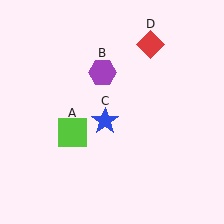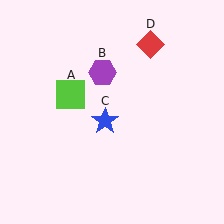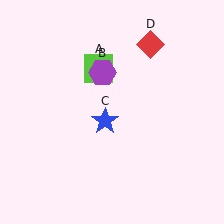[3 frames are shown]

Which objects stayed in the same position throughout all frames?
Purple hexagon (object B) and blue star (object C) and red diamond (object D) remained stationary.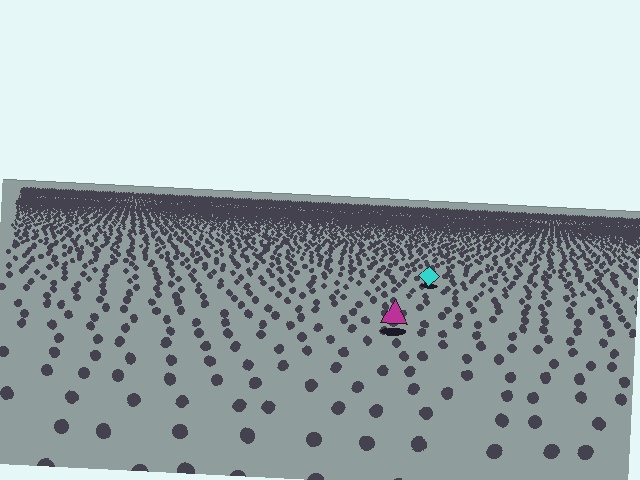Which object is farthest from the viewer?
The cyan diamond is farthest from the viewer. It appears smaller and the ground texture around it is denser.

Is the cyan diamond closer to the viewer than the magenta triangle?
No. The magenta triangle is closer — you can tell from the texture gradient: the ground texture is coarser near it.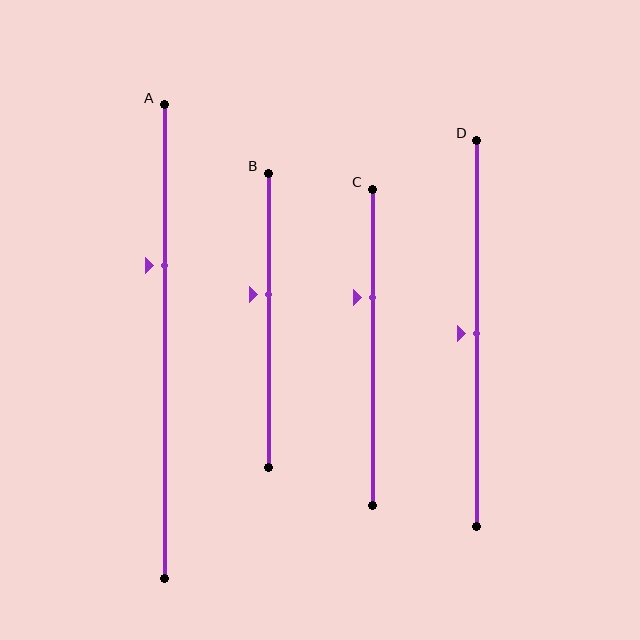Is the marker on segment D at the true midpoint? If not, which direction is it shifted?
Yes, the marker on segment D is at the true midpoint.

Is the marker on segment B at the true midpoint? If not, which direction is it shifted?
No, the marker on segment B is shifted upward by about 9% of the segment length.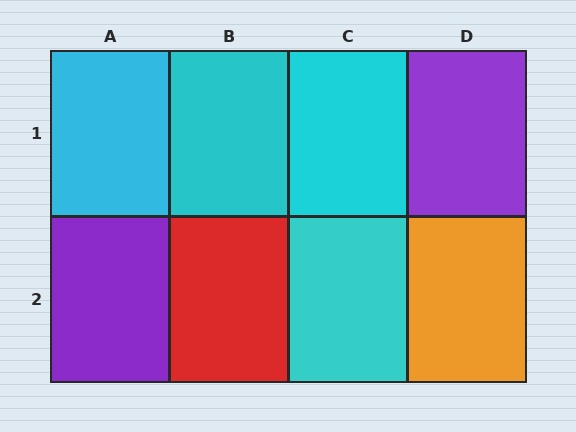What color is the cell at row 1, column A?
Cyan.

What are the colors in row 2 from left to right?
Purple, red, cyan, orange.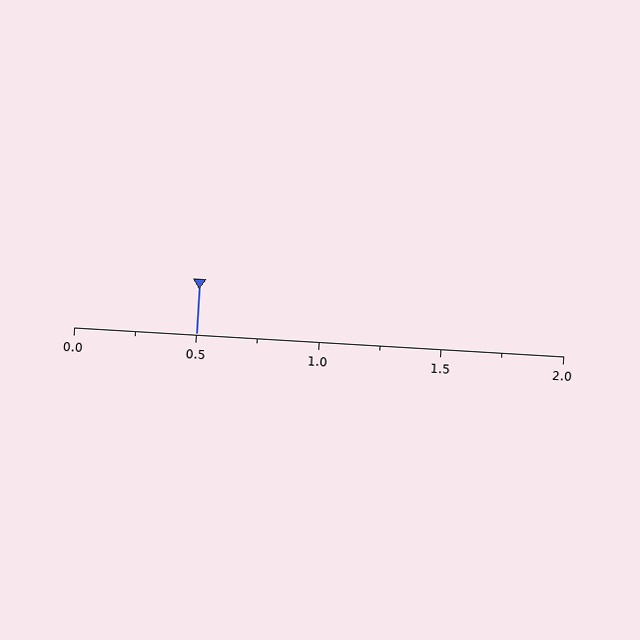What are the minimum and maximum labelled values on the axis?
The axis runs from 0.0 to 2.0.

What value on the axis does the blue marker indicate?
The marker indicates approximately 0.5.